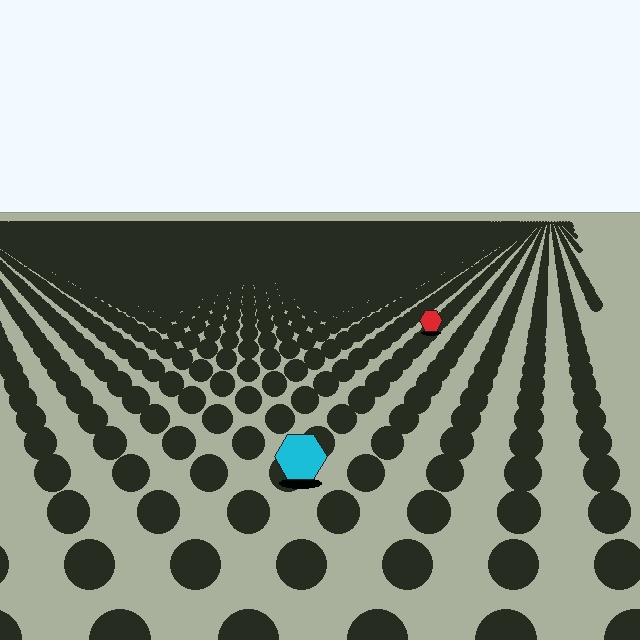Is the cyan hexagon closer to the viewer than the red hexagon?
Yes. The cyan hexagon is closer — you can tell from the texture gradient: the ground texture is coarser near it.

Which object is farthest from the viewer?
The red hexagon is farthest from the viewer. It appears smaller and the ground texture around it is denser.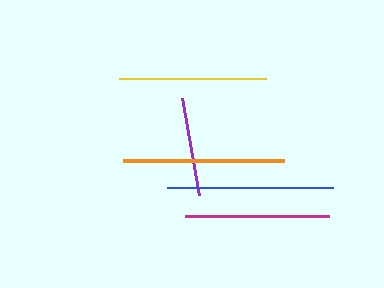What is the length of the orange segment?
The orange segment is approximately 161 pixels long.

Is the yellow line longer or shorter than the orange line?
The orange line is longer than the yellow line.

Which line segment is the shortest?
The purple line is the shortest at approximately 99 pixels.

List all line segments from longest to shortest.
From longest to shortest: blue, orange, yellow, magenta, purple.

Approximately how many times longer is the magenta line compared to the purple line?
The magenta line is approximately 1.5 times the length of the purple line.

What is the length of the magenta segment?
The magenta segment is approximately 143 pixels long.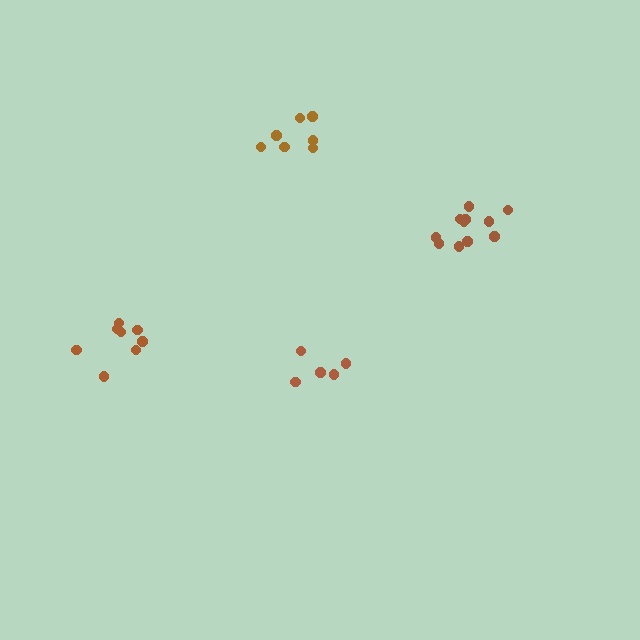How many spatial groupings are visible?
There are 4 spatial groupings.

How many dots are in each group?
Group 1: 5 dots, Group 2: 8 dots, Group 3: 11 dots, Group 4: 7 dots (31 total).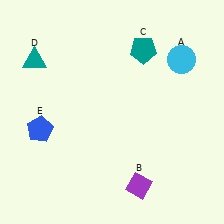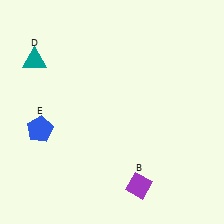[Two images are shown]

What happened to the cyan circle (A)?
The cyan circle (A) was removed in Image 2. It was in the top-right area of Image 1.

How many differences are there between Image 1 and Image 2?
There are 2 differences between the two images.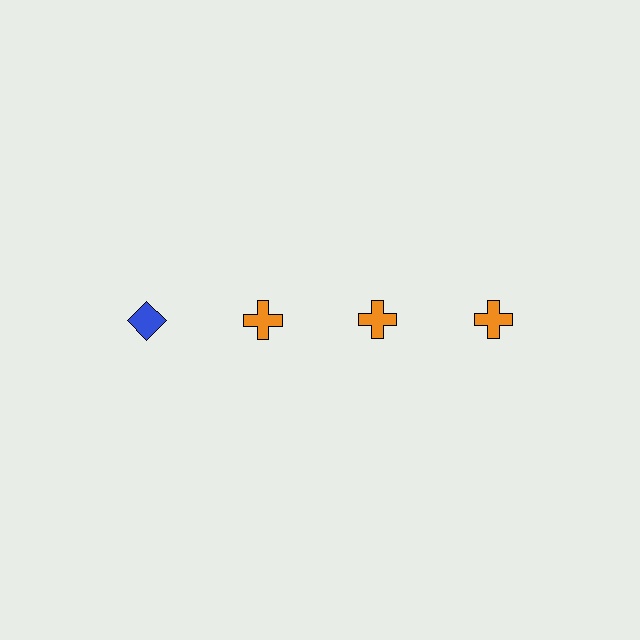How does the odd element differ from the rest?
It differs in both color (blue instead of orange) and shape (diamond instead of cross).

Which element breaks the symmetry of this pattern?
The blue diamond in the top row, leftmost column breaks the symmetry. All other shapes are orange crosses.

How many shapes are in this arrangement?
There are 4 shapes arranged in a grid pattern.